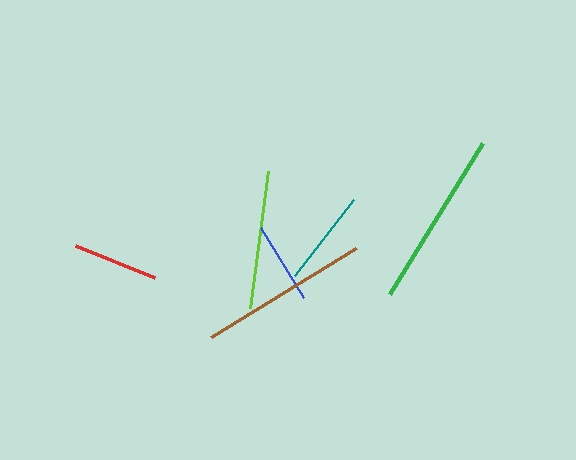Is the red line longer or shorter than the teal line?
The teal line is longer than the red line.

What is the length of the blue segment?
The blue segment is approximately 83 pixels long.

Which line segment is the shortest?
The blue line is the shortest at approximately 83 pixels.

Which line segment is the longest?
The green line is the longest at approximately 177 pixels.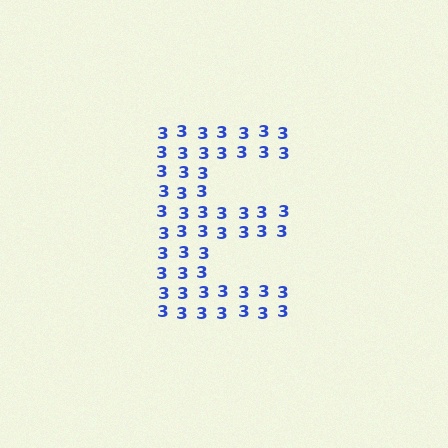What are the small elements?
The small elements are digit 3's.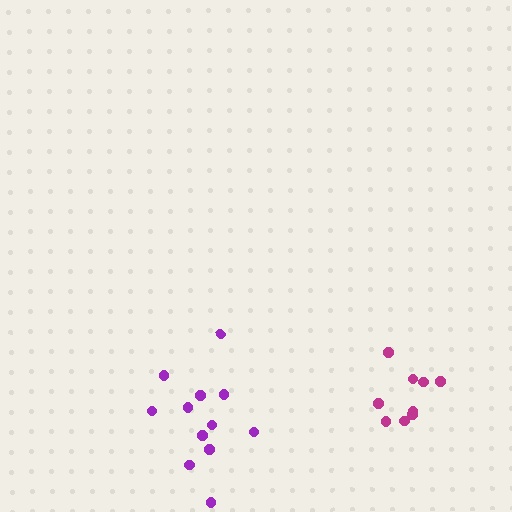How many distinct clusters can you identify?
There are 2 distinct clusters.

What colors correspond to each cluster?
The clusters are colored: purple, magenta.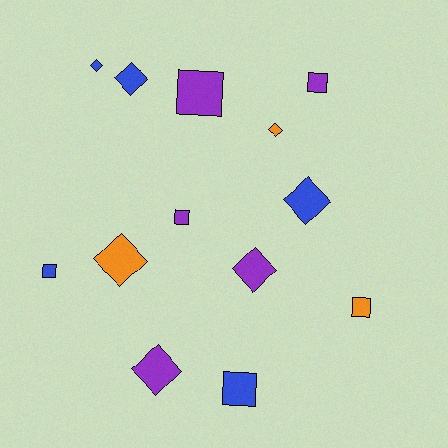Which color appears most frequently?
Blue, with 5 objects.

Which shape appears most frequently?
Diamond, with 7 objects.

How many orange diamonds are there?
There are 2 orange diamonds.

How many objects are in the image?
There are 13 objects.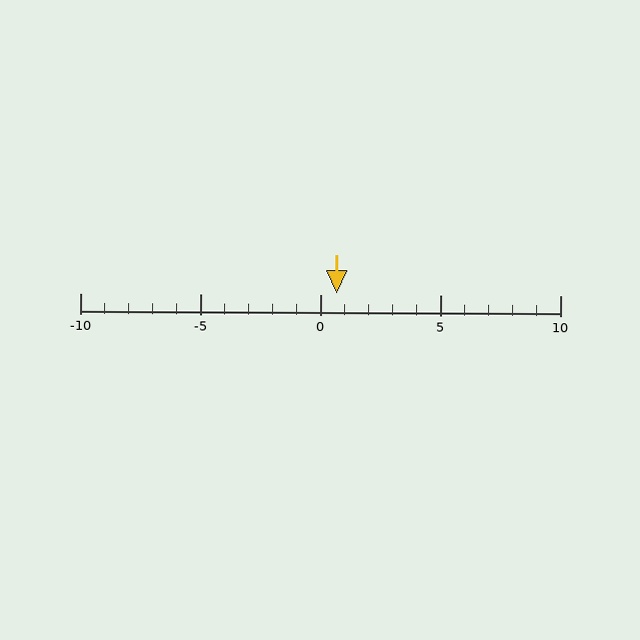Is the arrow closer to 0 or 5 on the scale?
The arrow is closer to 0.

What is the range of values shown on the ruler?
The ruler shows values from -10 to 10.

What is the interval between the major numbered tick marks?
The major tick marks are spaced 5 units apart.